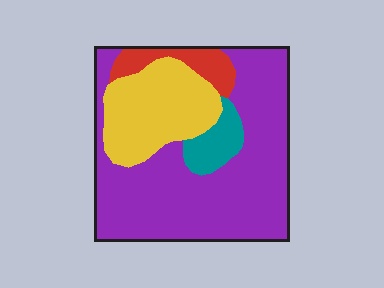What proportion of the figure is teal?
Teal takes up about one tenth (1/10) of the figure.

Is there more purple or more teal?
Purple.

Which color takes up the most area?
Purple, at roughly 60%.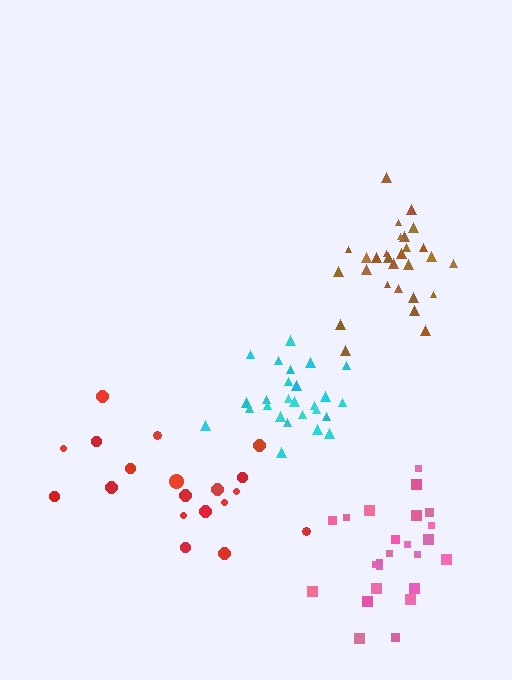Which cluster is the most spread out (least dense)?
Red.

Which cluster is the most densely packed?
Brown.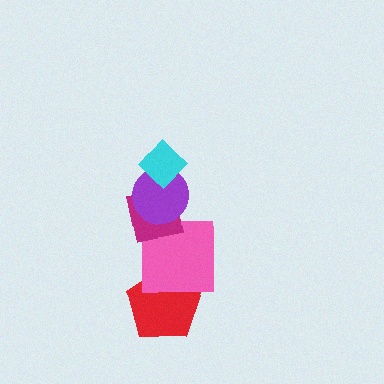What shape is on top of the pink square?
The magenta square is on top of the pink square.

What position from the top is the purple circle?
The purple circle is 2nd from the top.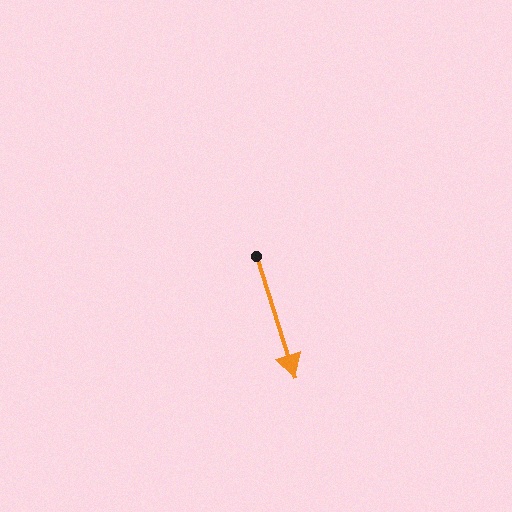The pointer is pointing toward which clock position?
Roughly 5 o'clock.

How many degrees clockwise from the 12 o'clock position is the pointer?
Approximately 162 degrees.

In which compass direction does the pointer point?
South.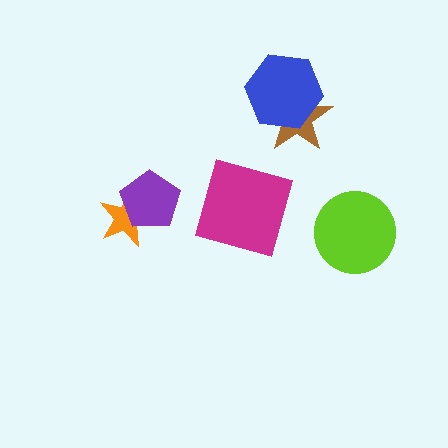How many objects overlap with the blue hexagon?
1 object overlaps with the blue hexagon.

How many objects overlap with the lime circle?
0 objects overlap with the lime circle.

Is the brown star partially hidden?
Yes, it is partially covered by another shape.